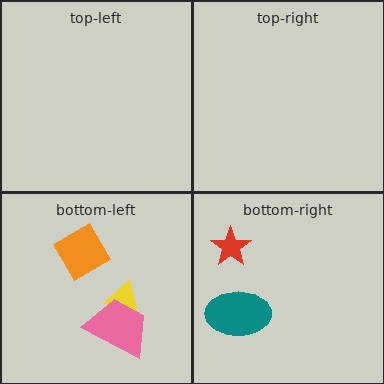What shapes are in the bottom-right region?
The red star, the teal ellipse.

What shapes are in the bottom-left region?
The orange diamond, the yellow triangle, the pink trapezoid.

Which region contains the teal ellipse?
The bottom-right region.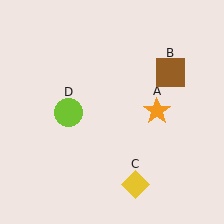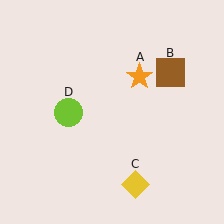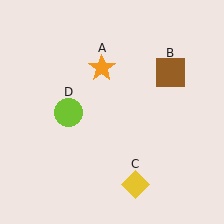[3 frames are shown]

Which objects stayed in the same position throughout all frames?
Brown square (object B) and yellow diamond (object C) and lime circle (object D) remained stationary.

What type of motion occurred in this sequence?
The orange star (object A) rotated counterclockwise around the center of the scene.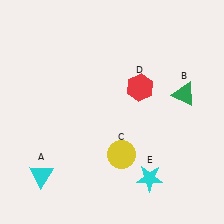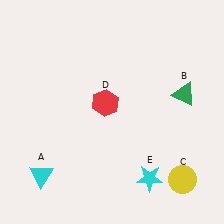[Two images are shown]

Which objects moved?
The objects that moved are: the yellow circle (C), the red hexagon (D).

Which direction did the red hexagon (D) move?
The red hexagon (D) moved left.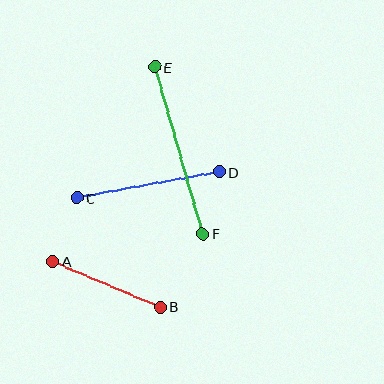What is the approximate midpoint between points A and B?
The midpoint is at approximately (106, 284) pixels.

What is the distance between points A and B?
The distance is approximately 117 pixels.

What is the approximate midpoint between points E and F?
The midpoint is at approximately (179, 151) pixels.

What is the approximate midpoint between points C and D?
The midpoint is at approximately (148, 185) pixels.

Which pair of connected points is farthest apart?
Points E and F are farthest apart.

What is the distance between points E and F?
The distance is approximately 174 pixels.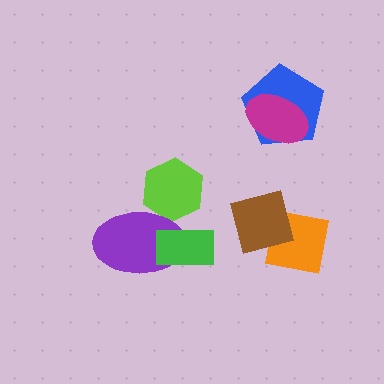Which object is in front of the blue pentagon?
The magenta ellipse is in front of the blue pentagon.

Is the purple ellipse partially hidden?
Yes, it is partially covered by another shape.